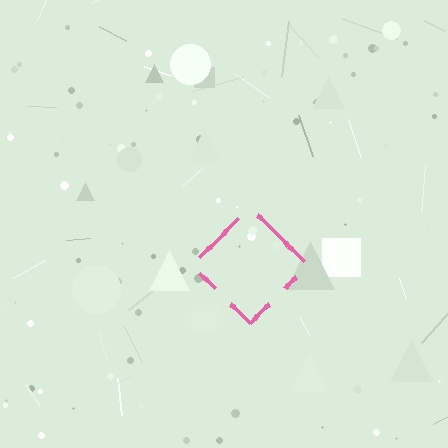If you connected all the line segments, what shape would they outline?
They would outline a diamond.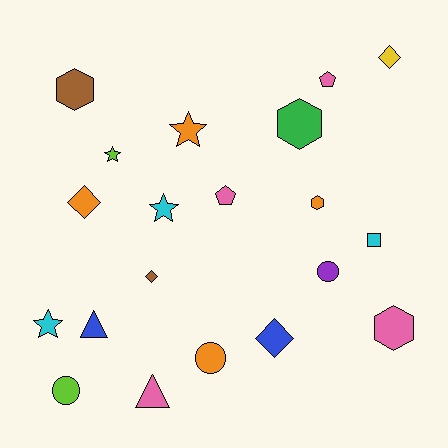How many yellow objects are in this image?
There is 1 yellow object.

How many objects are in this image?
There are 20 objects.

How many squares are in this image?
There is 1 square.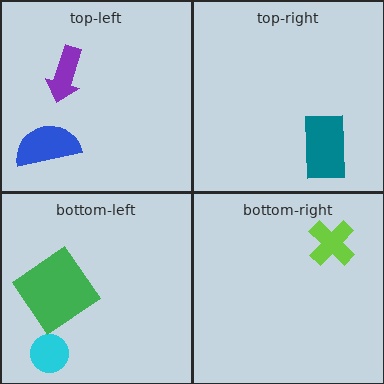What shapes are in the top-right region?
The teal rectangle.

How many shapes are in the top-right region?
1.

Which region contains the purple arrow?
The top-left region.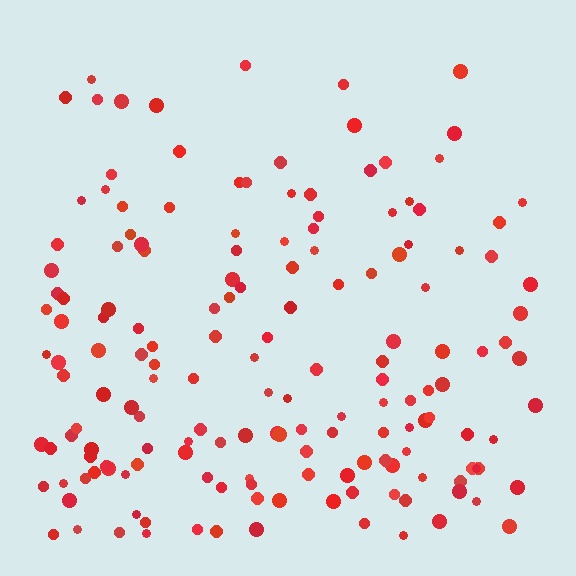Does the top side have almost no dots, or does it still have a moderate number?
Still a moderate number, just noticeably fewer than the bottom.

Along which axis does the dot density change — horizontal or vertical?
Vertical.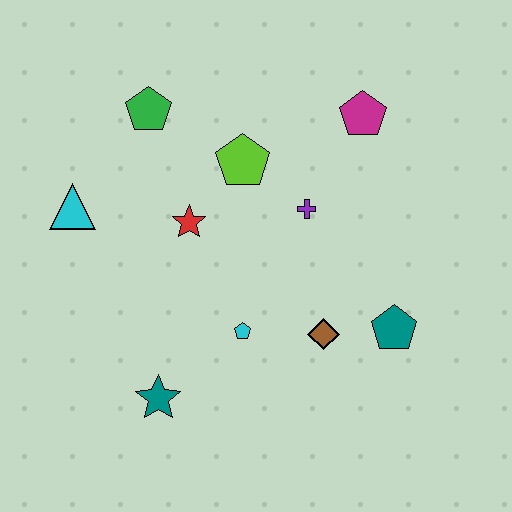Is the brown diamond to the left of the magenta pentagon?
Yes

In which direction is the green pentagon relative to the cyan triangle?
The green pentagon is above the cyan triangle.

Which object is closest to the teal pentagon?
The brown diamond is closest to the teal pentagon.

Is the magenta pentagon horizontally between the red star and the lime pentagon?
No